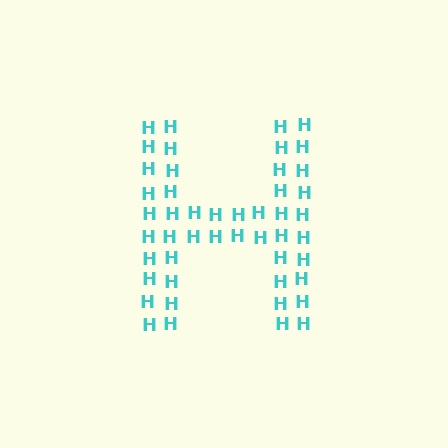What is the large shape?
The large shape is the letter H.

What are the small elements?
The small elements are letter H's.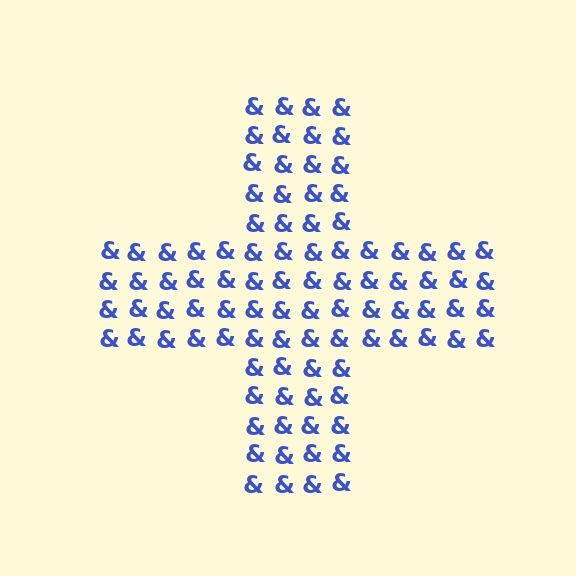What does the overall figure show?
The overall figure shows a cross.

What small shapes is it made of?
It is made of small ampersands.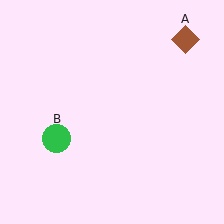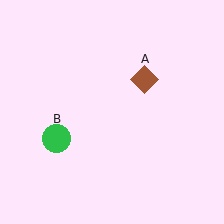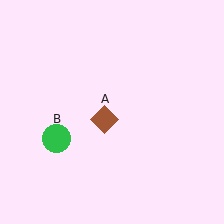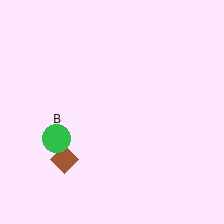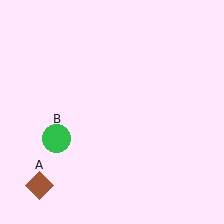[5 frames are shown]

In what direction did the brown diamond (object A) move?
The brown diamond (object A) moved down and to the left.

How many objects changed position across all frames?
1 object changed position: brown diamond (object A).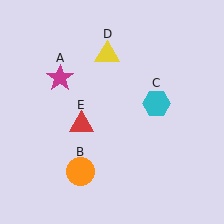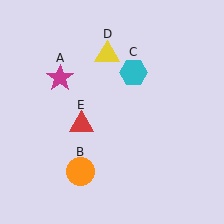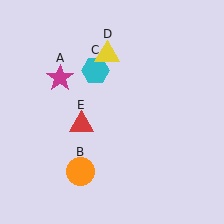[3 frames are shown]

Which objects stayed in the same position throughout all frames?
Magenta star (object A) and orange circle (object B) and yellow triangle (object D) and red triangle (object E) remained stationary.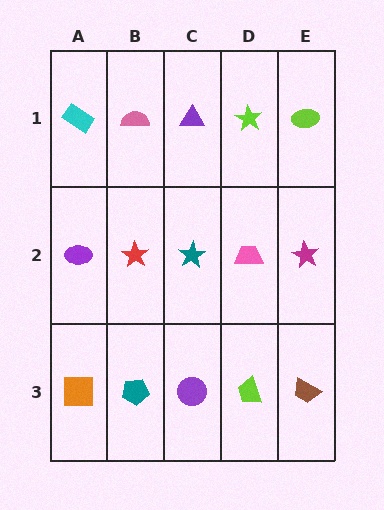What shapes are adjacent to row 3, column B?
A red star (row 2, column B), an orange square (row 3, column A), a purple circle (row 3, column C).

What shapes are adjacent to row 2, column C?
A purple triangle (row 1, column C), a purple circle (row 3, column C), a red star (row 2, column B), a pink trapezoid (row 2, column D).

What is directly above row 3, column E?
A magenta star.